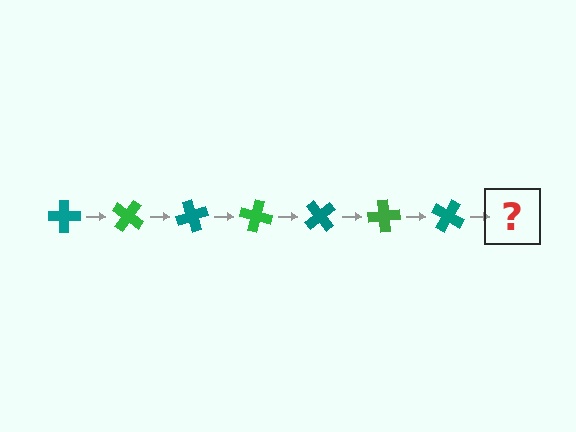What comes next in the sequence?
The next element should be a green cross, rotated 245 degrees from the start.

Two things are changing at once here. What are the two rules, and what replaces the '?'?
The two rules are that it rotates 35 degrees each step and the color cycles through teal and green. The '?' should be a green cross, rotated 245 degrees from the start.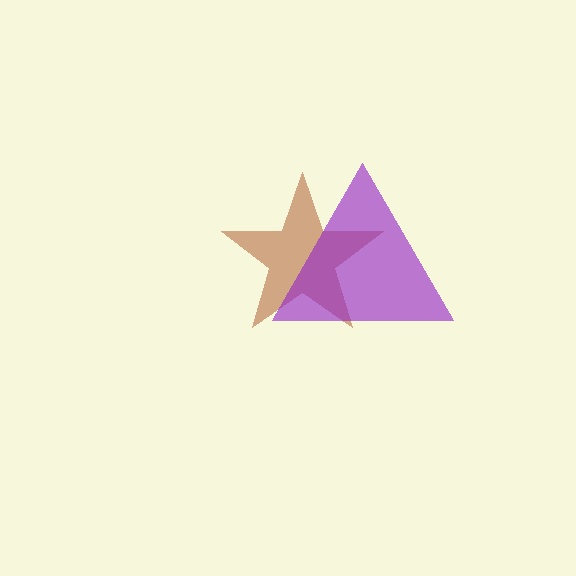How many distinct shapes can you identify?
There are 2 distinct shapes: a brown star, a purple triangle.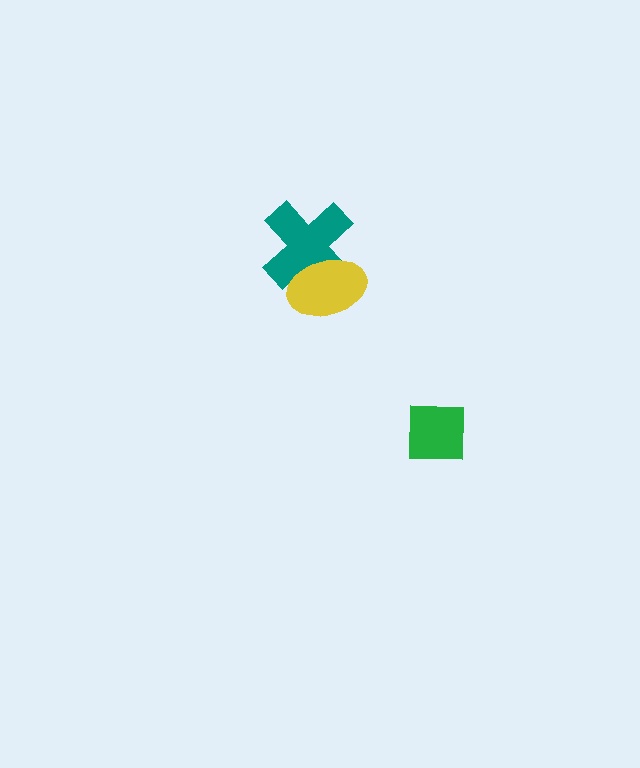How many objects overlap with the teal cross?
1 object overlaps with the teal cross.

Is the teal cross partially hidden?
Yes, it is partially covered by another shape.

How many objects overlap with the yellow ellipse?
1 object overlaps with the yellow ellipse.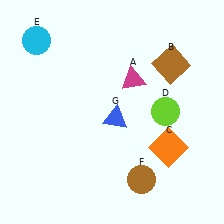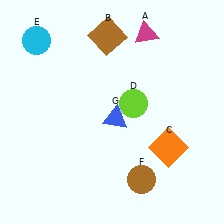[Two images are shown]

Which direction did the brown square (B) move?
The brown square (B) moved left.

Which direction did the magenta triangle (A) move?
The magenta triangle (A) moved up.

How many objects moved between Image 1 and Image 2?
3 objects moved between the two images.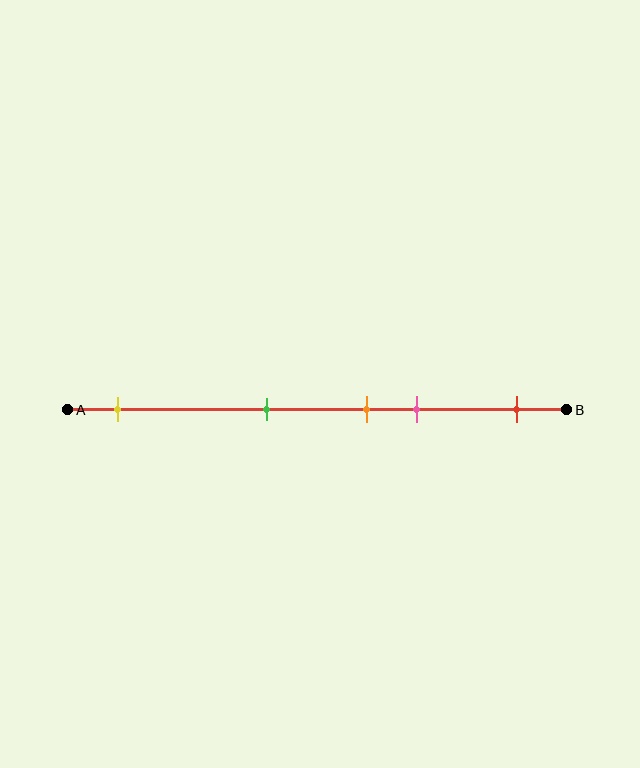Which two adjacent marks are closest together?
The orange and pink marks are the closest adjacent pair.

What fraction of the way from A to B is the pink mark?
The pink mark is approximately 70% (0.7) of the way from A to B.